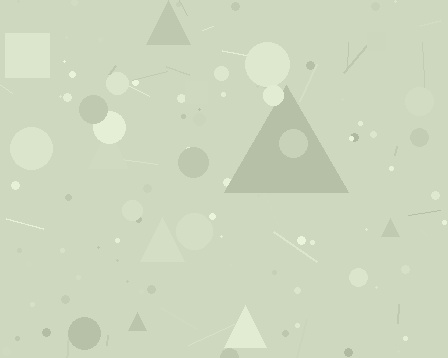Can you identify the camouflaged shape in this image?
The camouflaged shape is a triangle.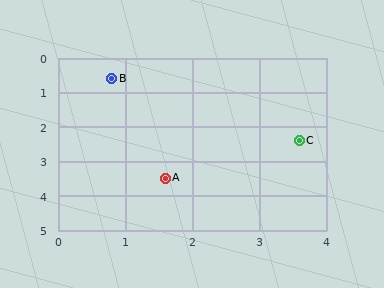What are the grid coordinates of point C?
Point C is at approximately (3.6, 2.4).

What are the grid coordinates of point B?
Point B is at approximately (0.8, 0.6).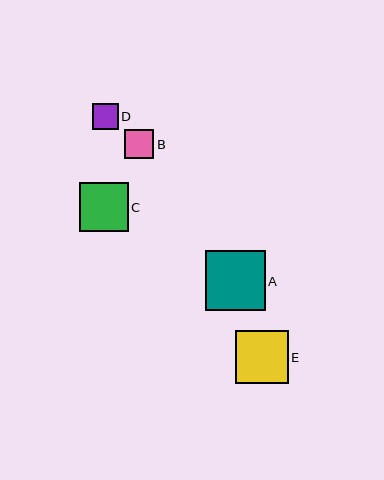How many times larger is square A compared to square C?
Square A is approximately 1.2 times the size of square C.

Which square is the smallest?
Square D is the smallest with a size of approximately 26 pixels.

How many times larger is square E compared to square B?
Square E is approximately 1.8 times the size of square B.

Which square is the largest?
Square A is the largest with a size of approximately 60 pixels.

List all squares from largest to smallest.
From largest to smallest: A, E, C, B, D.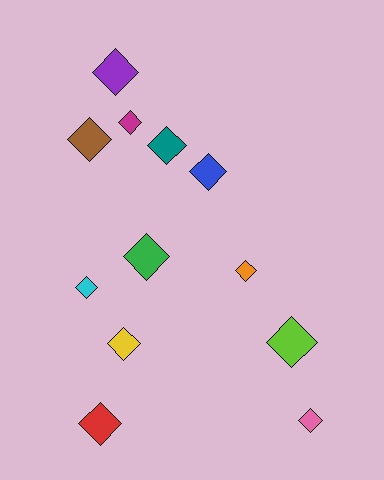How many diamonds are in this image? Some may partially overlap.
There are 12 diamonds.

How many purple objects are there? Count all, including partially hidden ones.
There is 1 purple object.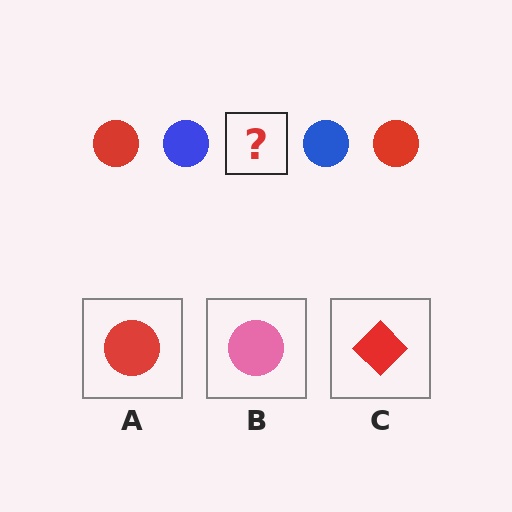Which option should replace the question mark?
Option A.